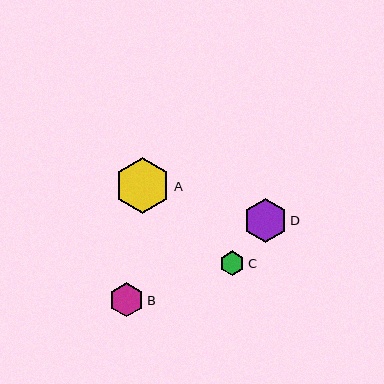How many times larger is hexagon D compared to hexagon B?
Hexagon D is approximately 1.3 times the size of hexagon B.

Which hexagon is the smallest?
Hexagon C is the smallest with a size of approximately 25 pixels.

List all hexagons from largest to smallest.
From largest to smallest: A, D, B, C.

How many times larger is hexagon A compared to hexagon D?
Hexagon A is approximately 1.3 times the size of hexagon D.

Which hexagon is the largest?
Hexagon A is the largest with a size of approximately 56 pixels.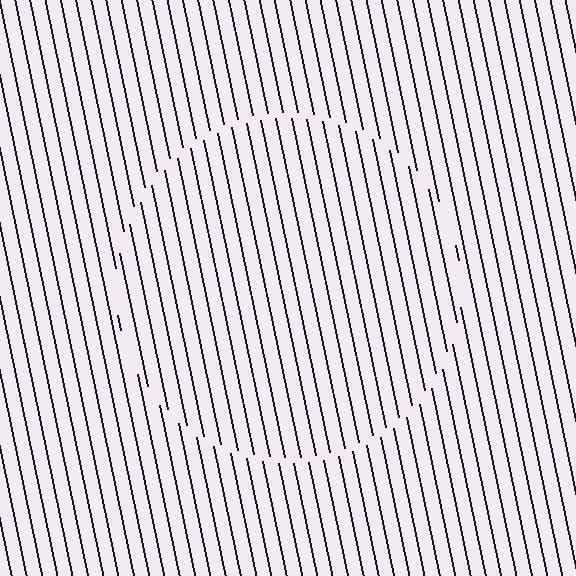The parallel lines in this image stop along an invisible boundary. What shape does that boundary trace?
An illusory circle. The interior of the shape contains the same grating, shifted by half a period — the contour is defined by the phase discontinuity where line-ends from the inner and outer gratings abut.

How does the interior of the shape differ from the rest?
The interior of the shape contains the same grating, shifted by half a period — the contour is defined by the phase discontinuity where line-ends from the inner and outer gratings abut.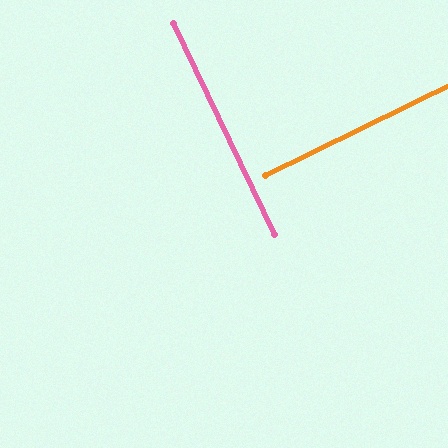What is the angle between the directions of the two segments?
Approximately 89 degrees.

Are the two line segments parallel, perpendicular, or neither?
Perpendicular — they meet at approximately 89°.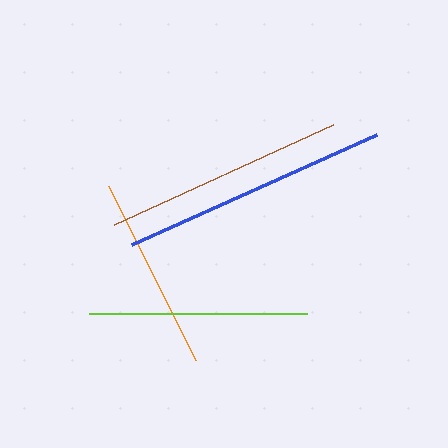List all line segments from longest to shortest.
From longest to shortest: blue, brown, lime, orange.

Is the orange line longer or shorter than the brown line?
The brown line is longer than the orange line.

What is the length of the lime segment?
The lime segment is approximately 218 pixels long.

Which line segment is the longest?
The blue line is the longest at approximately 269 pixels.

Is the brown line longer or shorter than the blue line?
The blue line is longer than the brown line.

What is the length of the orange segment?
The orange segment is approximately 195 pixels long.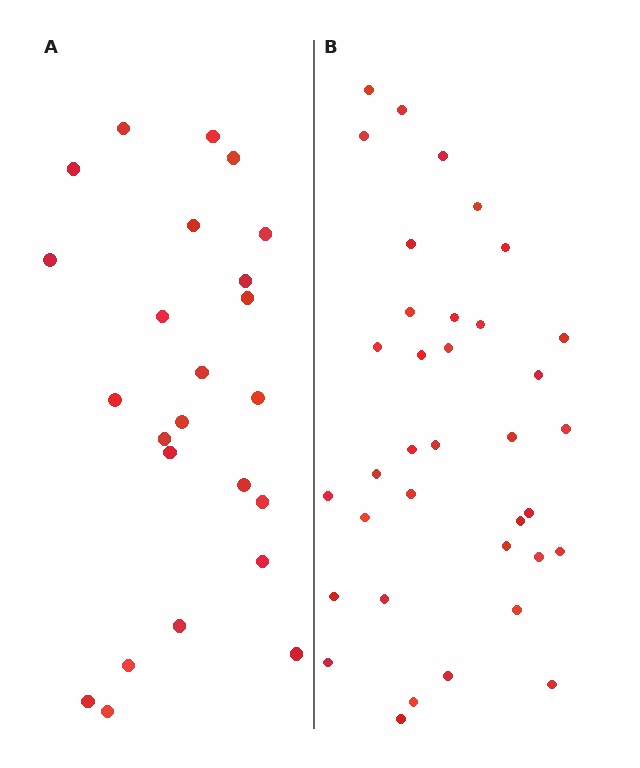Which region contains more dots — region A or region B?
Region B (the right region) has more dots.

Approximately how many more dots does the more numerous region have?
Region B has roughly 12 or so more dots than region A.